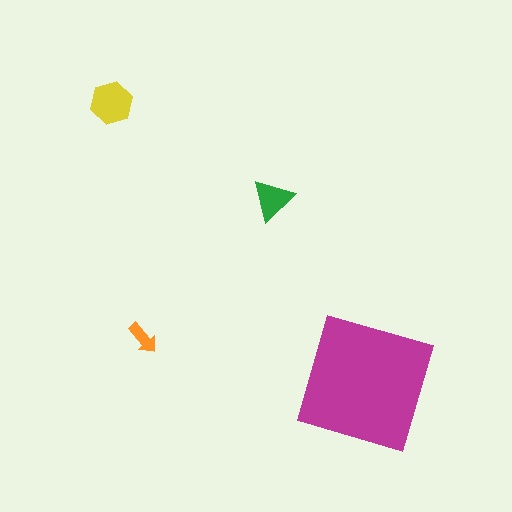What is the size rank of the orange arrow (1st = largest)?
4th.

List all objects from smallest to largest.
The orange arrow, the green triangle, the yellow hexagon, the magenta square.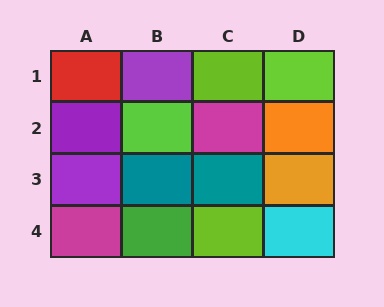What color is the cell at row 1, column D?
Lime.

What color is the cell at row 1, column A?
Red.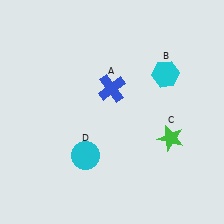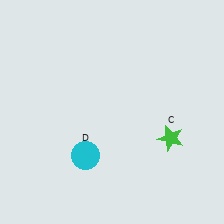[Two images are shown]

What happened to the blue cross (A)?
The blue cross (A) was removed in Image 2. It was in the top-left area of Image 1.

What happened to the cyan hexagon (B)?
The cyan hexagon (B) was removed in Image 2. It was in the top-right area of Image 1.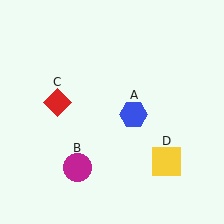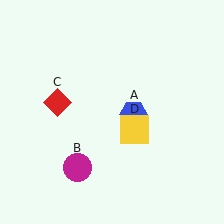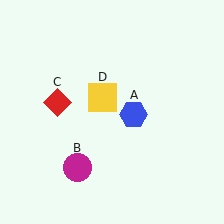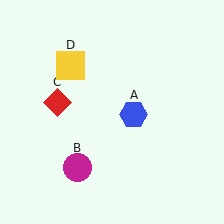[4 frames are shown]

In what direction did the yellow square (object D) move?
The yellow square (object D) moved up and to the left.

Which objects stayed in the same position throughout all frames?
Blue hexagon (object A) and magenta circle (object B) and red diamond (object C) remained stationary.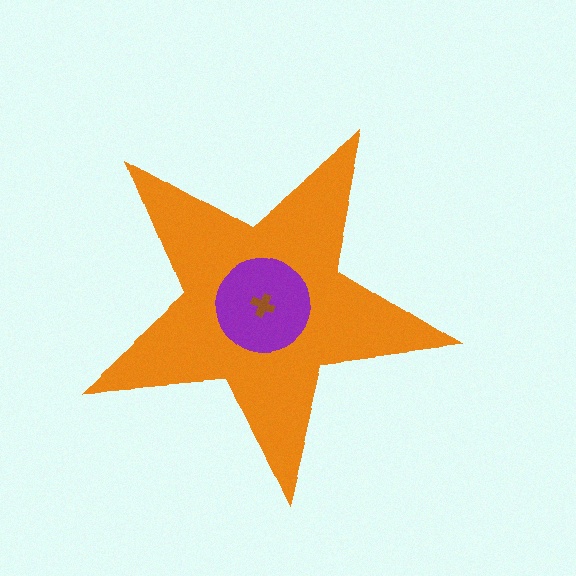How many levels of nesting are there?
3.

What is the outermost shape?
The orange star.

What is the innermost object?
The brown cross.